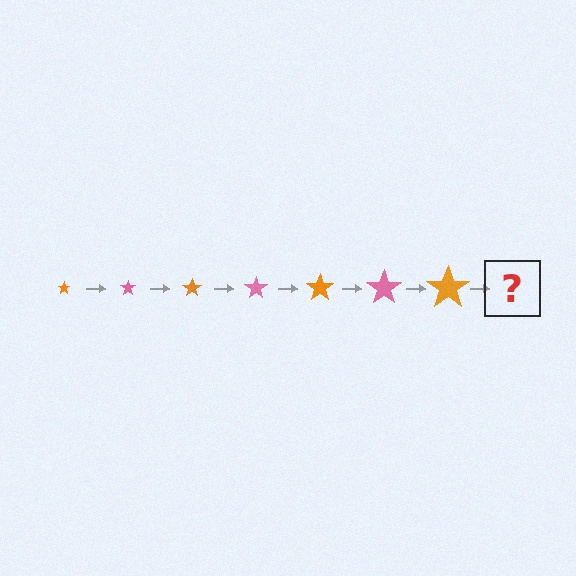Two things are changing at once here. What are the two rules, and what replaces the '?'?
The two rules are that the star grows larger each step and the color cycles through orange and pink. The '?' should be a pink star, larger than the previous one.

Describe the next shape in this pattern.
It should be a pink star, larger than the previous one.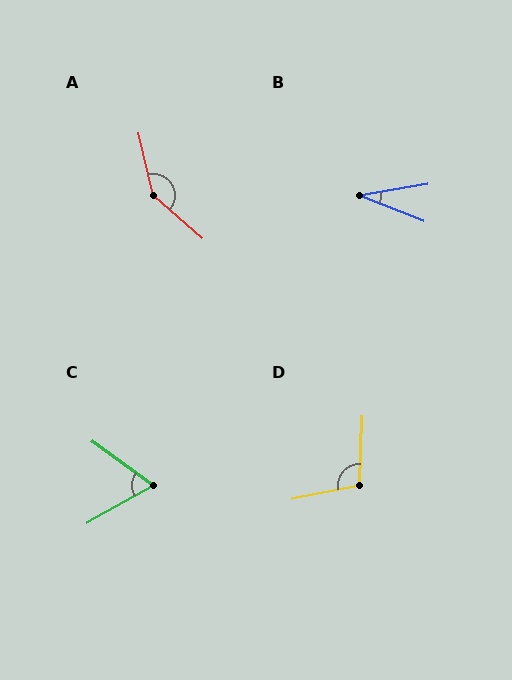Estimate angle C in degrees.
Approximately 65 degrees.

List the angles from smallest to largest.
B (31°), C (65°), D (104°), A (144°).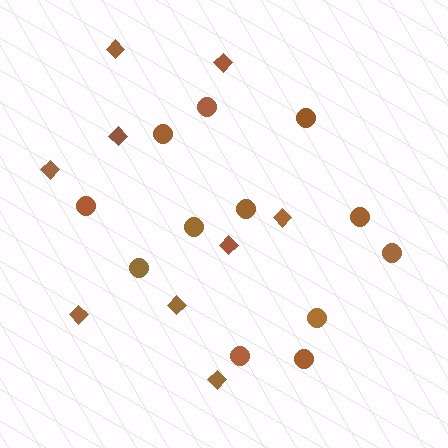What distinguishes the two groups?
There are 2 groups: one group of diamonds (9) and one group of circles (12).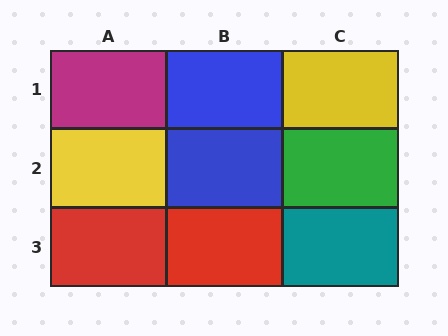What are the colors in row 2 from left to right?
Yellow, blue, green.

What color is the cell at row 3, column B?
Red.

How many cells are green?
1 cell is green.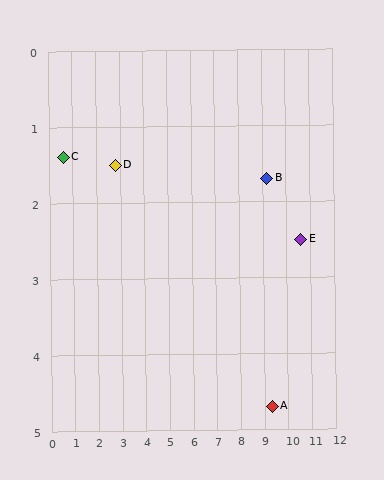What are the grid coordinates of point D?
Point D is at approximately (2.8, 1.5).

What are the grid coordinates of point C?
Point C is at approximately (0.6, 1.4).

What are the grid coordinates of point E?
Point E is at approximately (10.6, 2.5).